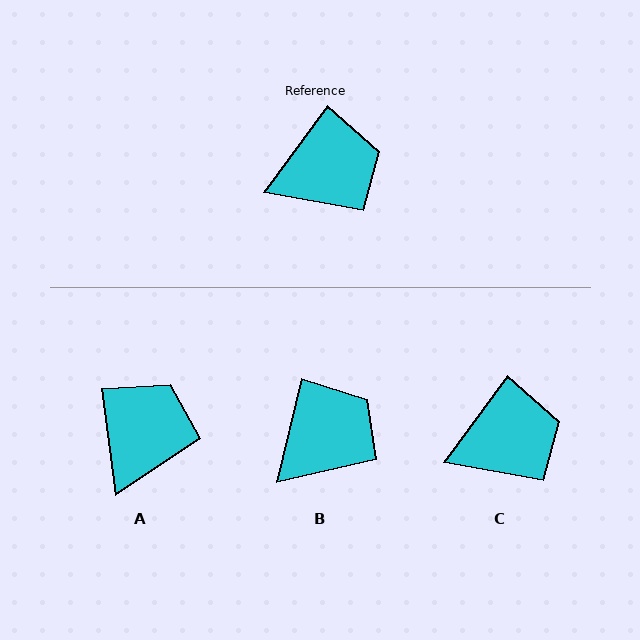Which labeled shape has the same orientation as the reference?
C.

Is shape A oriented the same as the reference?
No, it is off by about 44 degrees.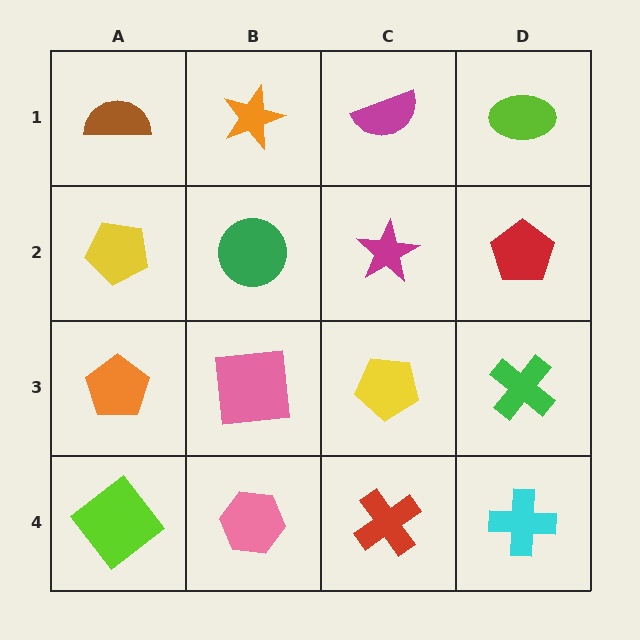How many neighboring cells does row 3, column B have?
4.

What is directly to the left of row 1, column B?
A brown semicircle.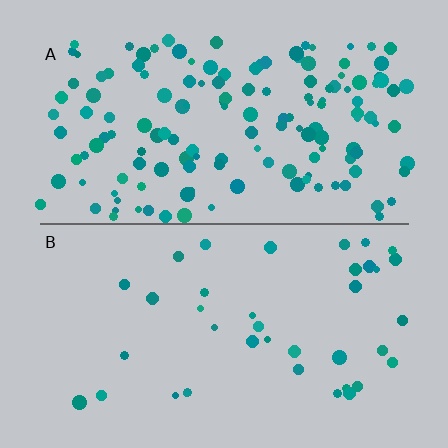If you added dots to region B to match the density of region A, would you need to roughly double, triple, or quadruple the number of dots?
Approximately quadruple.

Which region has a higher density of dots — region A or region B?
A (the top).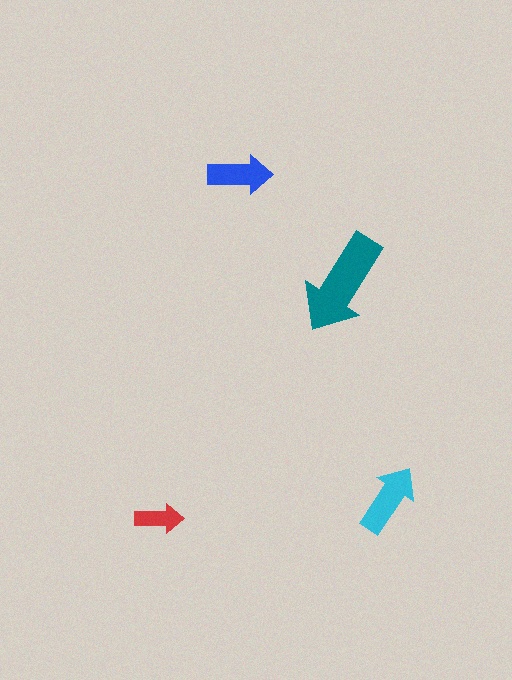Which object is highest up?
The blue arrow is topmost.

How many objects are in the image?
There are 4 objects in the image.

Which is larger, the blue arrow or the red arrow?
The blue one.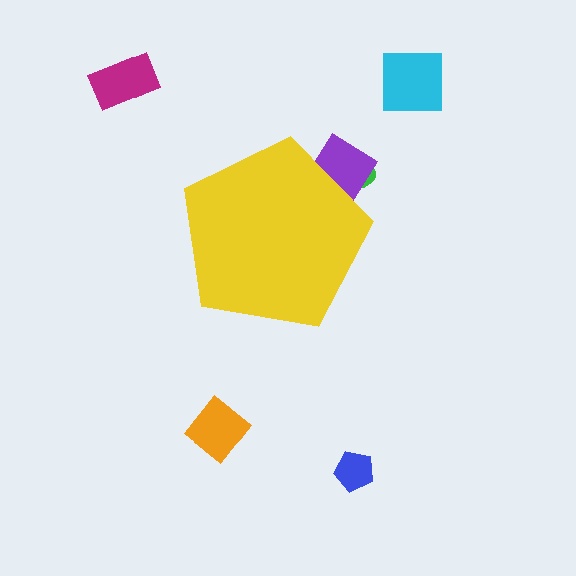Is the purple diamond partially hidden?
Yes, the purple diamond is partially hidden behind the yellow pentagon.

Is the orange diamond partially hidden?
No, the orange diamond is fully visible.